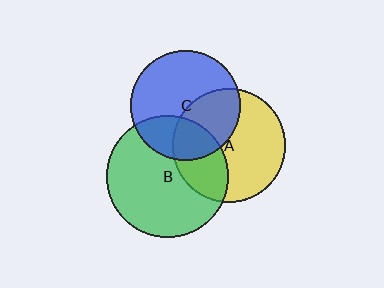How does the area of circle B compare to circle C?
Approximately 1.2 times.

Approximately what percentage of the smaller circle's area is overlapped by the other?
Approximately 35%.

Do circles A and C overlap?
Yes.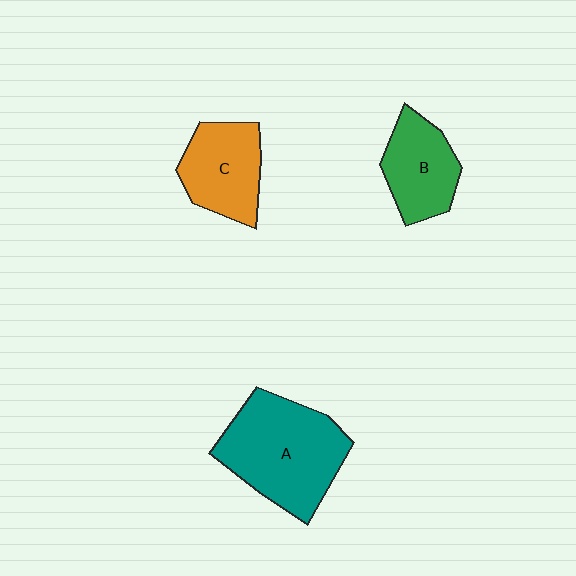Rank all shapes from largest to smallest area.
From largest to smallest: A (teal), C (orange), B (green).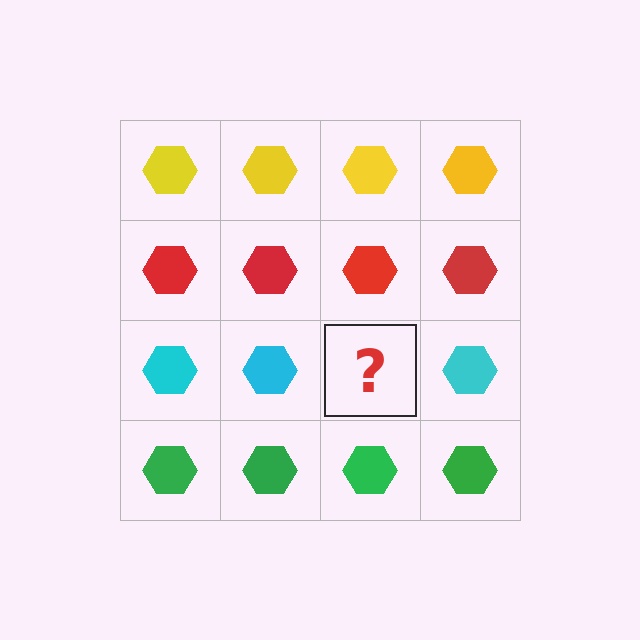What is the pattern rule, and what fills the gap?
The rule is that each row has a consistent color. The gap should be filled with a cyan hexagon.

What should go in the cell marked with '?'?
The missing cell should contain a cyan hexagon.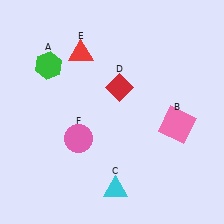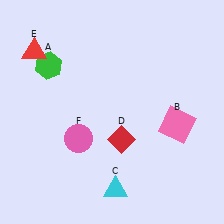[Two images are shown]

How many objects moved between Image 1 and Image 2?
2 objects moved between the two images.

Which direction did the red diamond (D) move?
The red diamond (D) moved down.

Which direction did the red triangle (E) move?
The red triangle (E) moved left.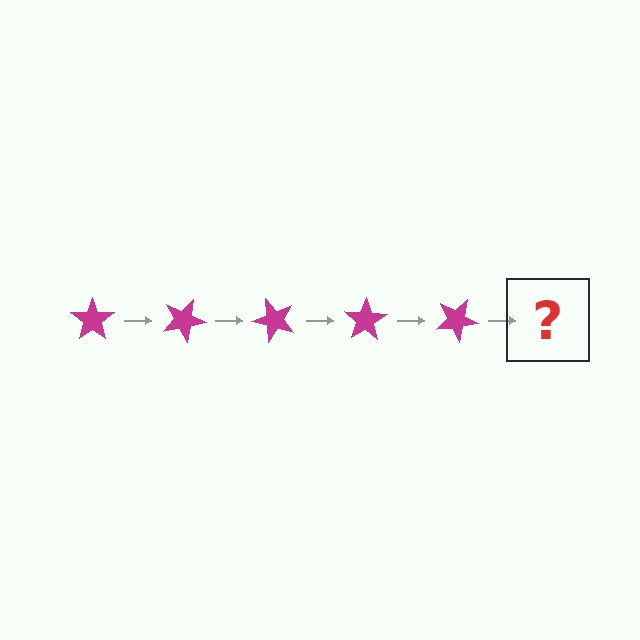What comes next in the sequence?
The next element should be a magenta star rotated 125 degrees.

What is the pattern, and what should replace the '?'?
The pattern is that the star rotates 25 degrees each step. The '?' should be a magenta star rotated 125 degrees.